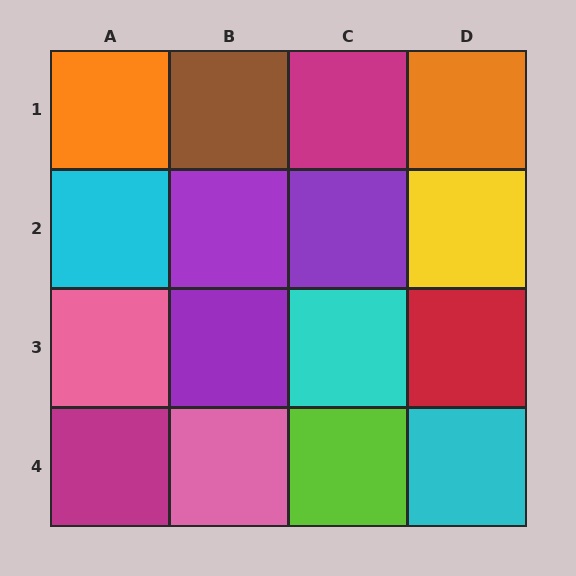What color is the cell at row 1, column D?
Orange.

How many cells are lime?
1 cell is lime.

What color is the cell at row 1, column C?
Magenta.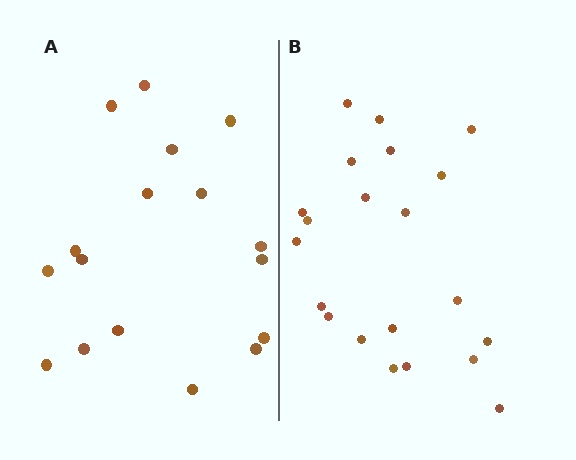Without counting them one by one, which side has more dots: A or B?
Region B (the right region) has more dots.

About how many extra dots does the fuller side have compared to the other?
Region B has about 4 more dots than region A.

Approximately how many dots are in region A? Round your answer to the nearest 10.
About 20 dots. (The exact count is 17, which rounds to 20.)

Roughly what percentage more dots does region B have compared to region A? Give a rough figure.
About 25% more.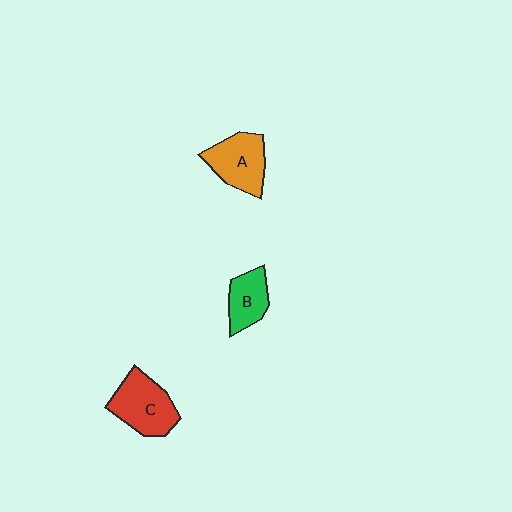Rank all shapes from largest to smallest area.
From largest to smallest: C (red), A (orange), B (green).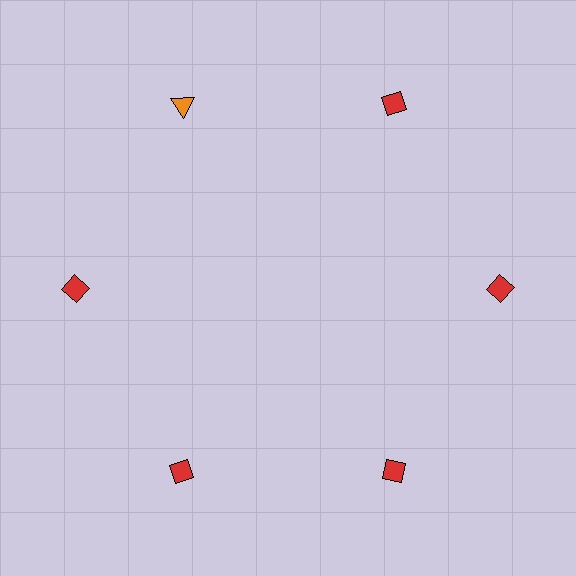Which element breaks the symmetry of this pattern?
The orange triangle at roughly the 11 o'clock position breaks the symmetry. All other shapes are red diamonds.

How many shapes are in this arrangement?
There are 6 shapes arranged in a ring pattern.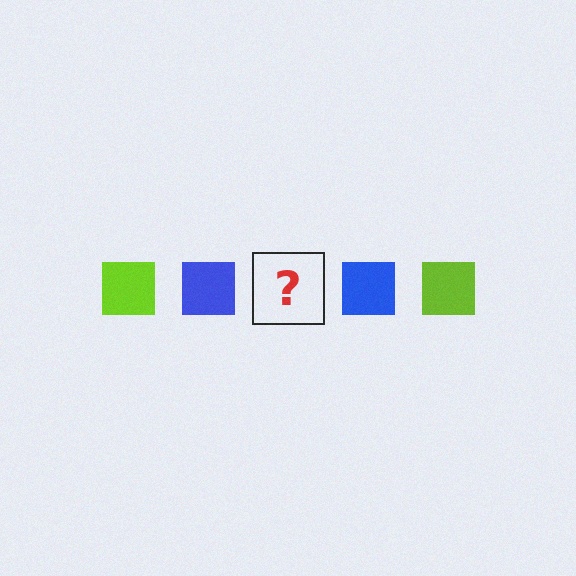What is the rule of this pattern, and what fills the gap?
The rule is that the pattern cycles through lime, blue squares. The gap should be filled with a lime square.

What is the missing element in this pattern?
The missing element is a lime square.